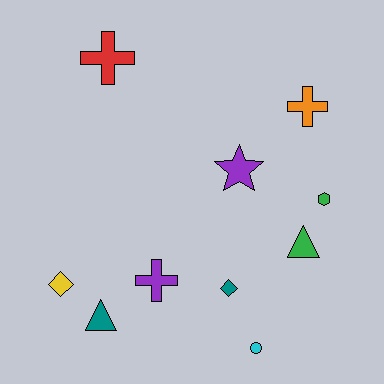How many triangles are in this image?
There are 2 triangles.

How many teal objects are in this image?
There are 2 teal objects.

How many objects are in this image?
There are 10 objects.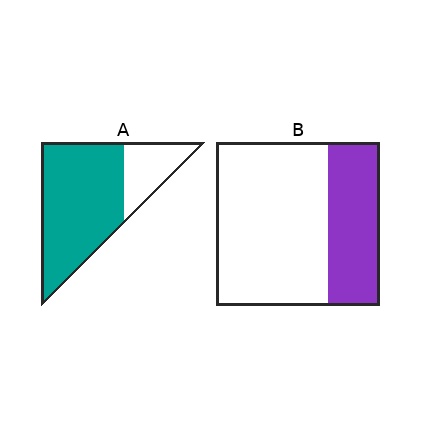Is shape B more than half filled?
No.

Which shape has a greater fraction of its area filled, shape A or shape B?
Shape A.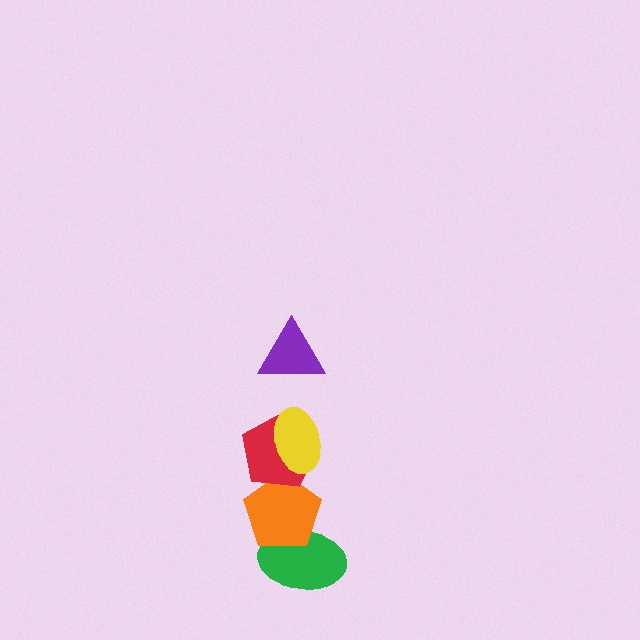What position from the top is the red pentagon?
The red pentagon is 3rd from the top.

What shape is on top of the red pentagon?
The yellow ellipse is on top of the red pentagon.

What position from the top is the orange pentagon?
The orange pentagon is 4th from the top.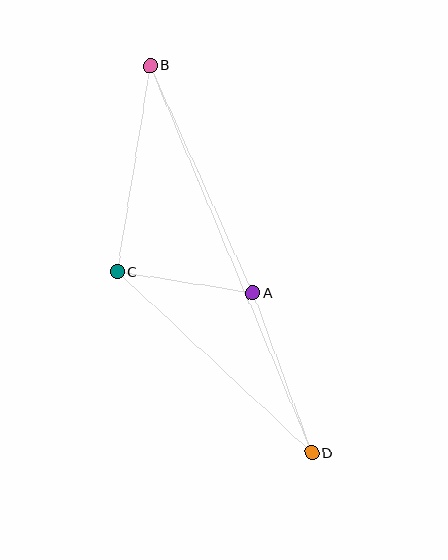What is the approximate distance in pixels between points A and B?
The distance between A and B is approximately 250 pixels.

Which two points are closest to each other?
Points A and C are closest to each other.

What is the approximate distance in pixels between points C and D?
The distance between C and D is approximately 266 pixels.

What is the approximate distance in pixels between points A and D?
The distance between A and D is approximately 170 pixels.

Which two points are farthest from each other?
Points B and D are farthest from each other.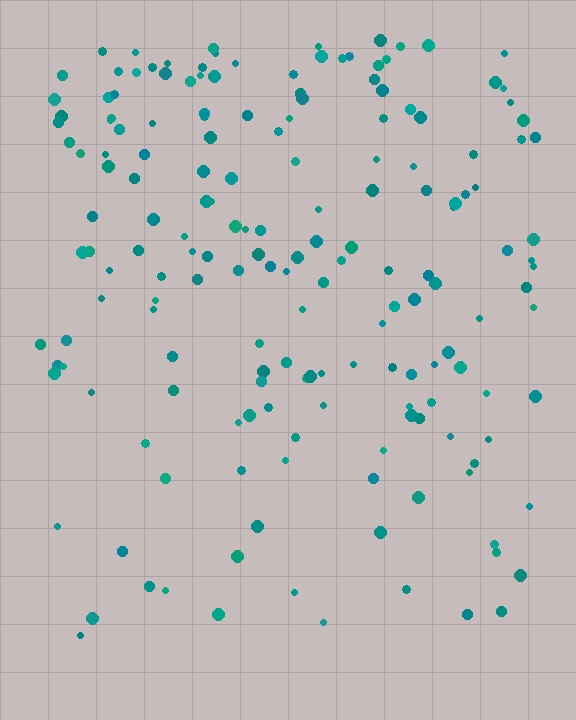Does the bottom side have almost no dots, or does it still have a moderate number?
Still a moderate number, just noticeably fewer than the top.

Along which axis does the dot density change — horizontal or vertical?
Vertical.